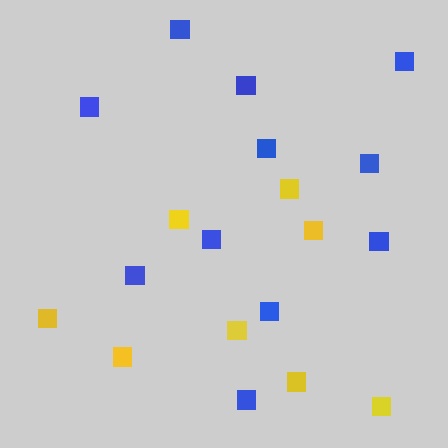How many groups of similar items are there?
There are 2 groups: one group of blue squares (11) and one group of yellow squares (8).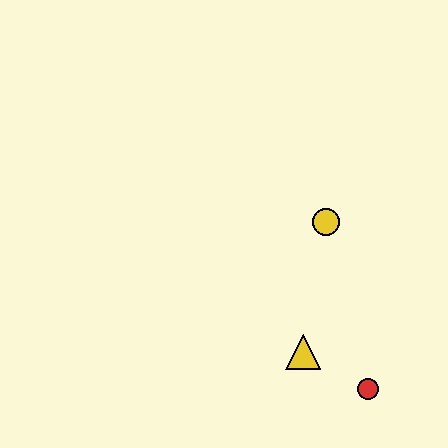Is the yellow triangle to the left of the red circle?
Yes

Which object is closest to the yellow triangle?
The red circle is closest to the yellow triangle.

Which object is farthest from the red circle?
The yellow circle is farthest from the red circle.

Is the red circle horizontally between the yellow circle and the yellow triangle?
No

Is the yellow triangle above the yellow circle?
No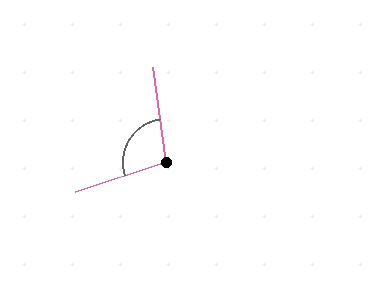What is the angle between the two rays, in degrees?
Approximately 100 degrees.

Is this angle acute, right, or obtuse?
It is obtuse.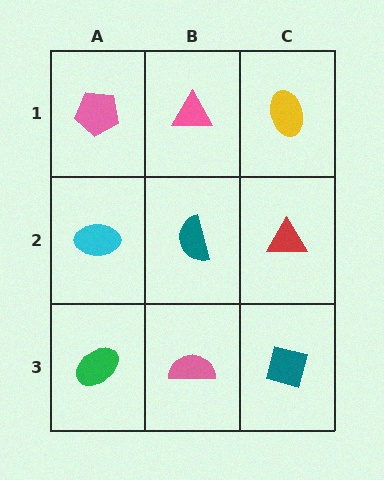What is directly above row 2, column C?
A yellow ellipse.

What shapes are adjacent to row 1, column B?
A teal semicircle (row 2, column B), a pink pentagon (row 1, column A), a yellow ellipse (row 1, column C).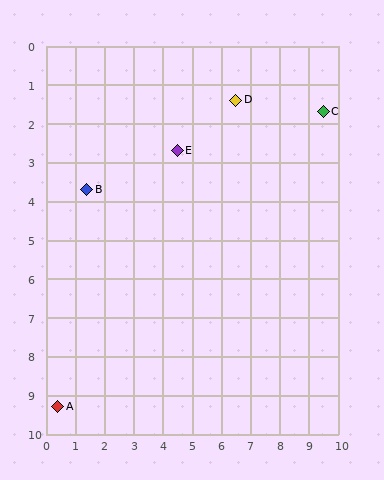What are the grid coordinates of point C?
Point C is at approximately (9.5, 1.7).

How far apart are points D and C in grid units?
Points D and C are about 3.0 grid units apart.